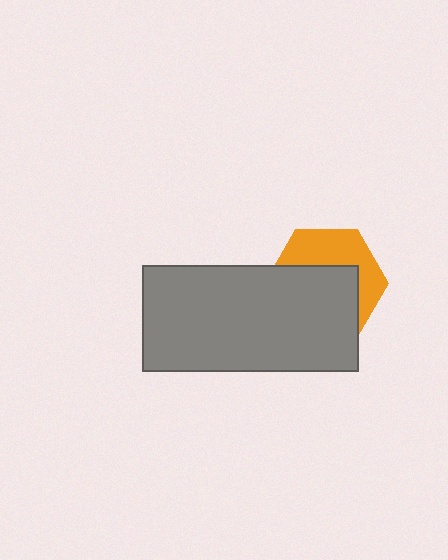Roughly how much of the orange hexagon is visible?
A small part of it is visible (roughly 41%).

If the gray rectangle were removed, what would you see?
You would see the complete orange hexagon.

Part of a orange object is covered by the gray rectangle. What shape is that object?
It is a hexagon.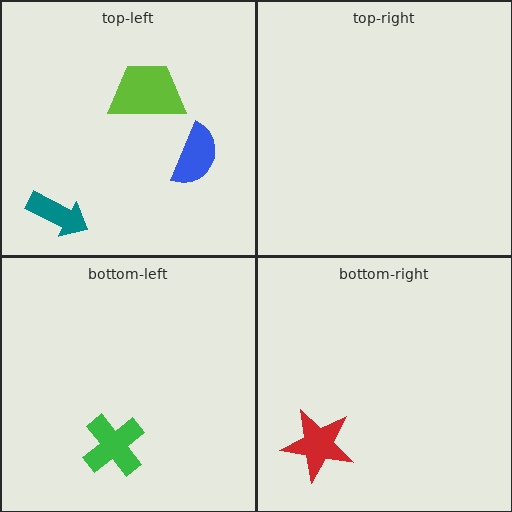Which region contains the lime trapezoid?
The top-left region.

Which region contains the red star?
The bottom-right region.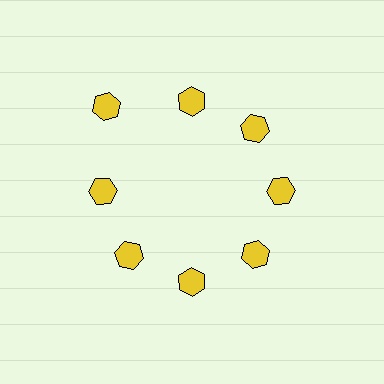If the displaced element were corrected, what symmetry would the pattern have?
It would have 8-fold rotational symmetry — the pattern would map onto itself every 45 degrees.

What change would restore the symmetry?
The symmetry would be restored by moving it inward, back onto the ring so that all 8 hexagons sit at equal angles and equal distance from the center.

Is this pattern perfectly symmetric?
No. The 8 yellow hexagons are arranged in a ring, but one element near the 10 o'clock position is pushed outward from the center, breaking the 8-fold rotational symmetry.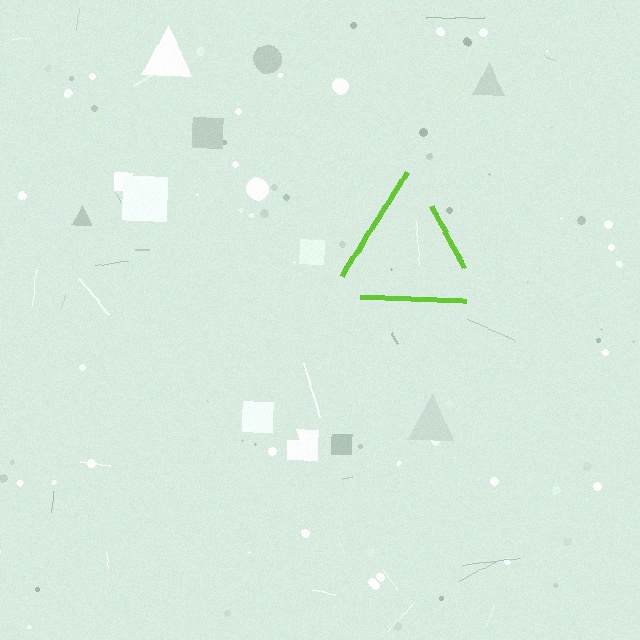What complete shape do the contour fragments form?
The contour fragments form a triangle.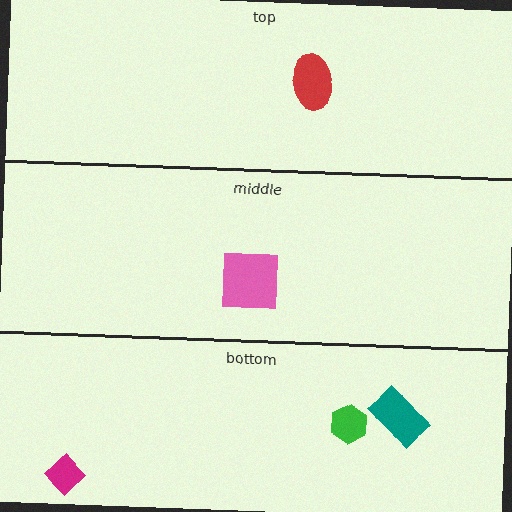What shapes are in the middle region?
The pink square.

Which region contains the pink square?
The middle region.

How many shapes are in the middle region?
1.